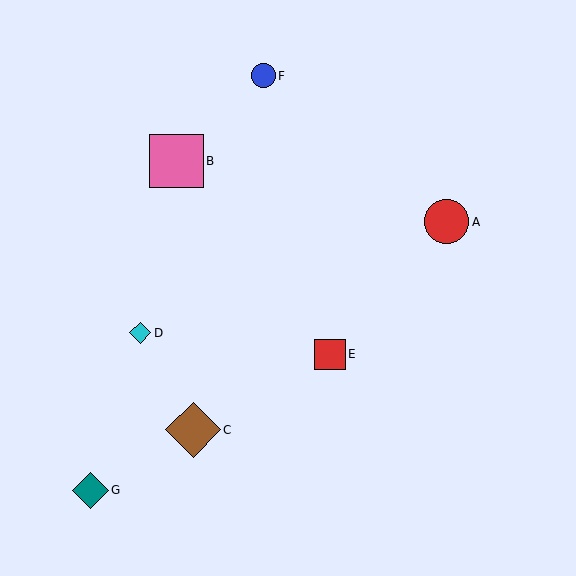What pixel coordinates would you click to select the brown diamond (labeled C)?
Click at (193, 430) to select the brown diamond C.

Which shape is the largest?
The brown diamond (labeled C) is the largest.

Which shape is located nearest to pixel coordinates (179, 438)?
The brown diamond (labeled C) at (193, 430) is nearest to that location.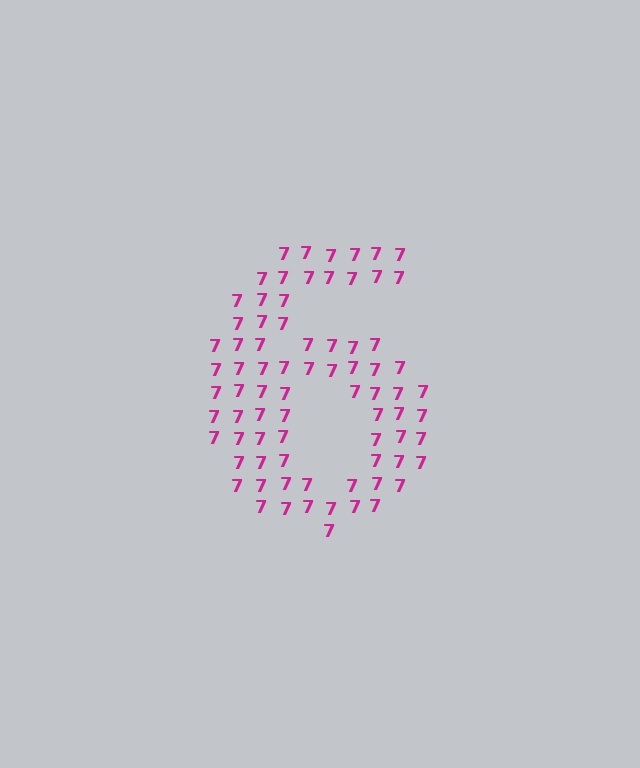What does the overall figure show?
The overall figure shows the digit 6.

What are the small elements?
The small elements are digit 7's.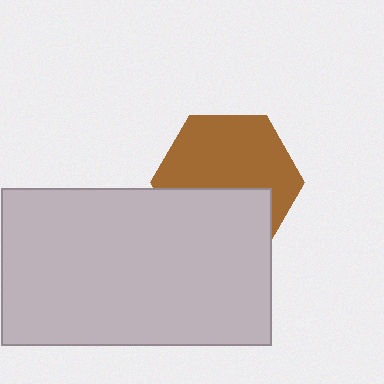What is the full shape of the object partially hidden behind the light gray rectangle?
The partially hidden object is a brown hexagon.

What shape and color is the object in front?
The object in front is a light gray rectangle.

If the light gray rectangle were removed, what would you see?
You would see the complete brown hexagon.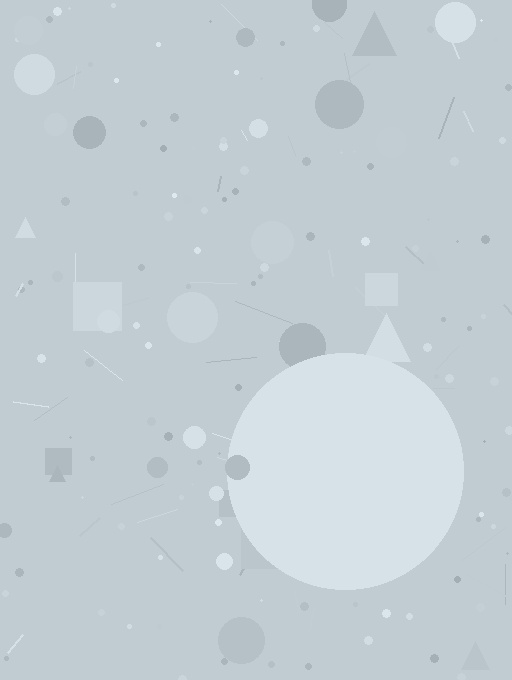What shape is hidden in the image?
A circle is hidden in the image.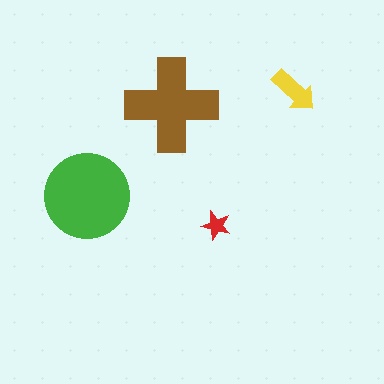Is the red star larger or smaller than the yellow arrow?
Smaller.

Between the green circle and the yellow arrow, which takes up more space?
The green circle.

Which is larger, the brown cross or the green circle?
The green circle.